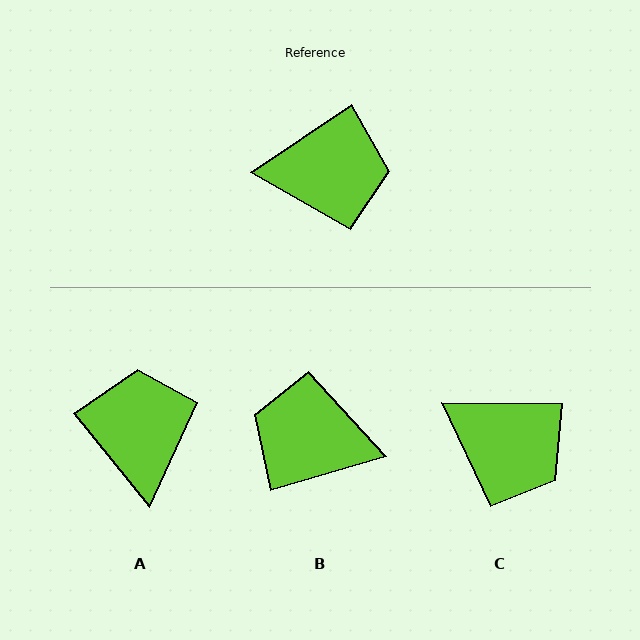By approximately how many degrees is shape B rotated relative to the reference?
Approximately 162 degrees counter-clockwise.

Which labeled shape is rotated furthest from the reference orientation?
B, about 162 degrees away.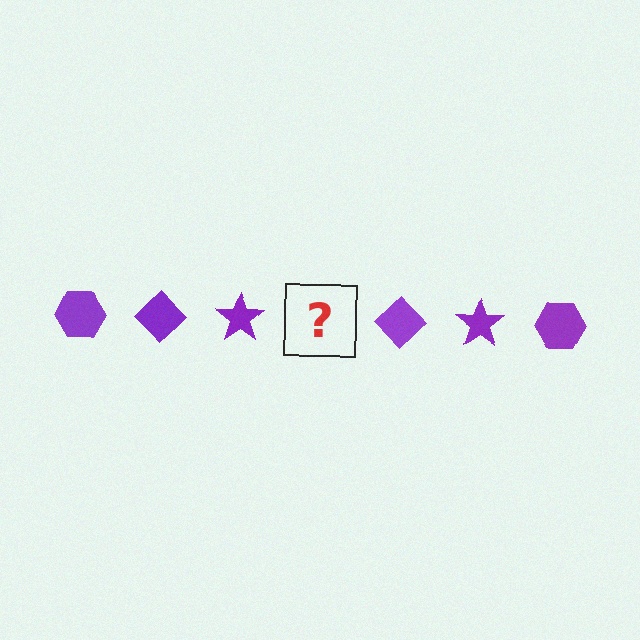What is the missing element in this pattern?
The missing element is a purple hexagon.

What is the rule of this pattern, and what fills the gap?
The rule is that the pattern cycles through hexagon, diamond, star shapes in purple. The gap should be filled with a purple hexagon.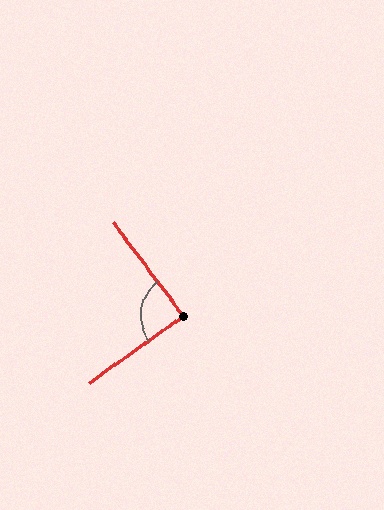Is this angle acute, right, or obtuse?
It is approximately a right angle.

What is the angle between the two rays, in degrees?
Approximately 88 degrees.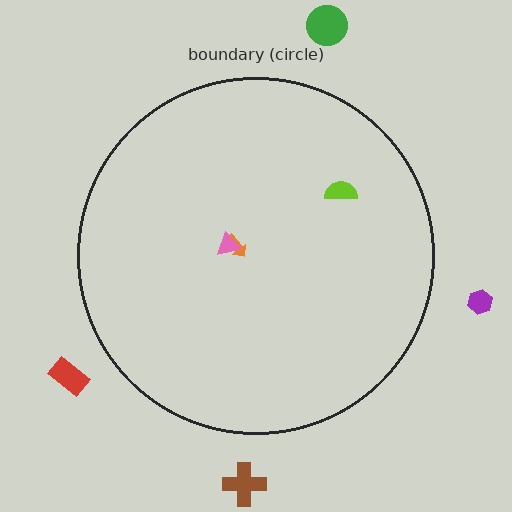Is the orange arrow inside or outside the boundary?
Inside.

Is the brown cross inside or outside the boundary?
Outside.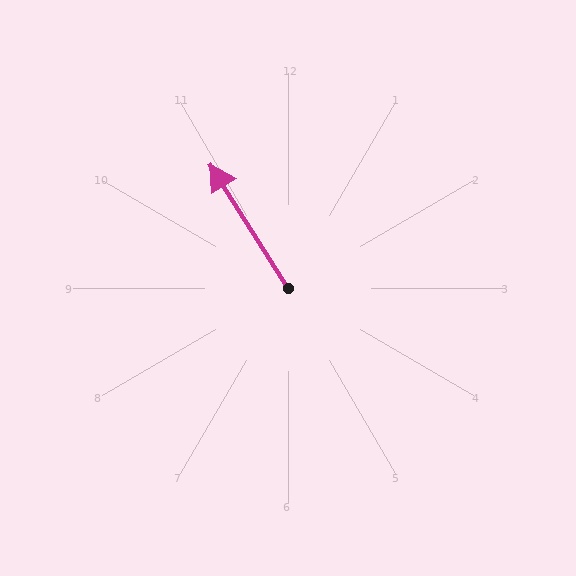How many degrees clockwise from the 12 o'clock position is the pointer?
Approximately 328 degrees.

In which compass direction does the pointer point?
Northwest.